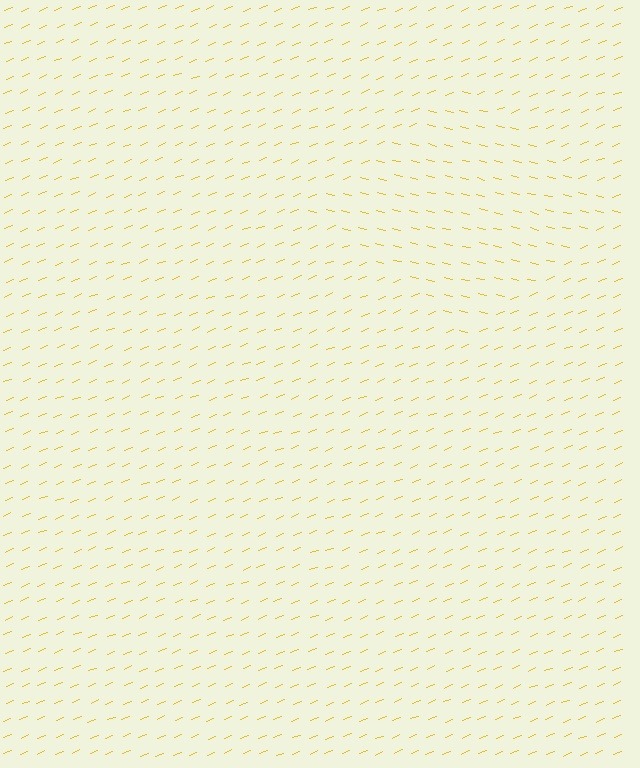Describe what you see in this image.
The image is filled with small yellow line segments. A diamond region in the image has lines oriented differently from the surrounding lines, creating a visible texture boundary.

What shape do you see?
I see a diamond.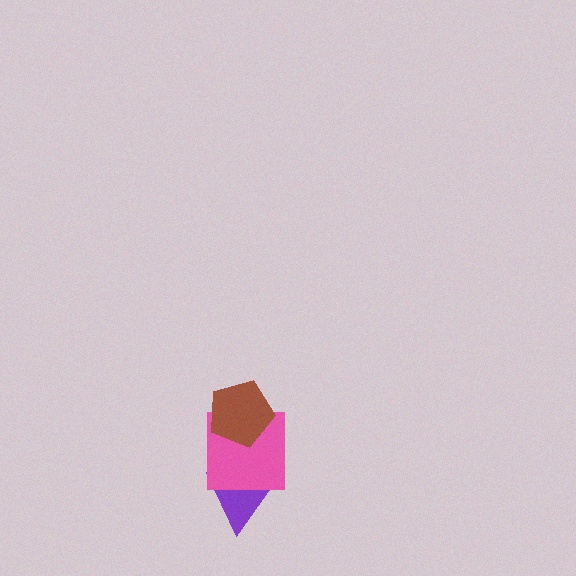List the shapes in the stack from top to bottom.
From top to bottom: the brown pentagon, the pink square, the purple triangle.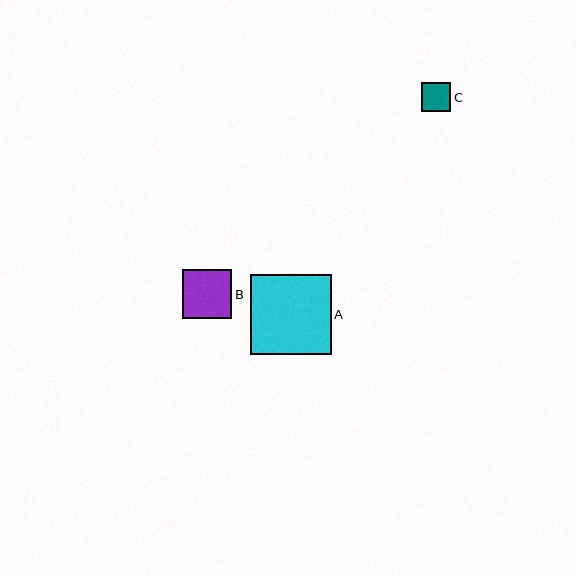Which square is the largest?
Square A is the largest with a size of approximately 81 pixels.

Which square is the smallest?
Square C is the smallest with a size of approximately 29 pixels.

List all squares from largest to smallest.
From largest to smallest: A, B, C.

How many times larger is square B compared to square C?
Square B is approximately 1.7 times the size of square C.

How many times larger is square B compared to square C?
Square B is approximately 1.7 times the size of square C.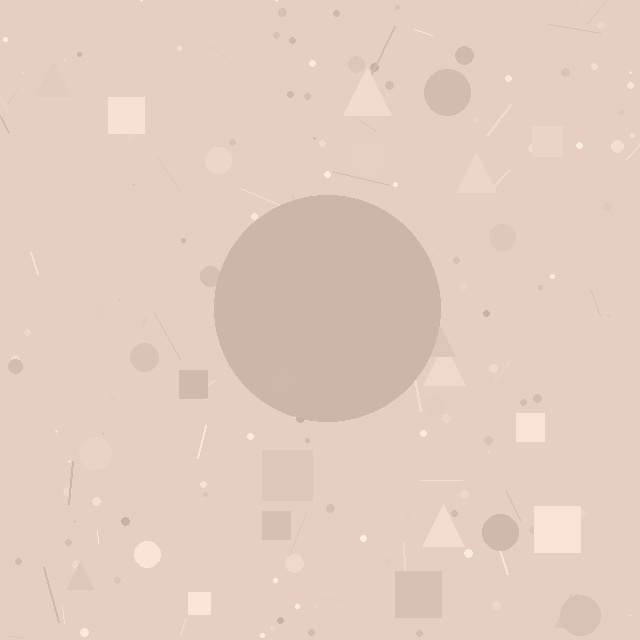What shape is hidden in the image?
A circle is hidden in the image.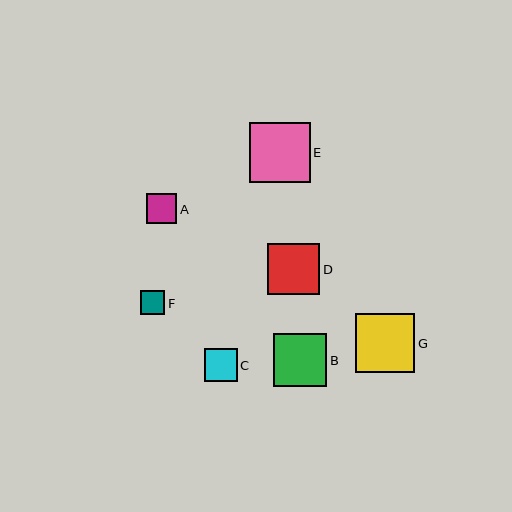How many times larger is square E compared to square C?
Square E is approximately 1.9 times the size of square C.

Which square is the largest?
Square E is the largest with a size of approximately 61 pixels.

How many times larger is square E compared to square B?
Square E is approximately 1.1 times the size of square B.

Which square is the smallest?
Square F is the smallest with a size of approximately 24 pixels.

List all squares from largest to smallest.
From largest to smallest: E, G, B, D, C, A, F.